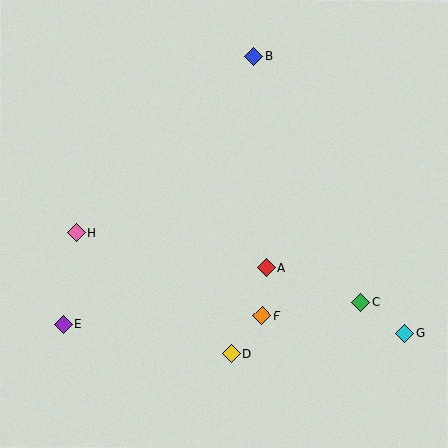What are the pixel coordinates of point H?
Point H is at (76, 233).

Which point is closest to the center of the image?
Point A at (266, 268) is closest to the center.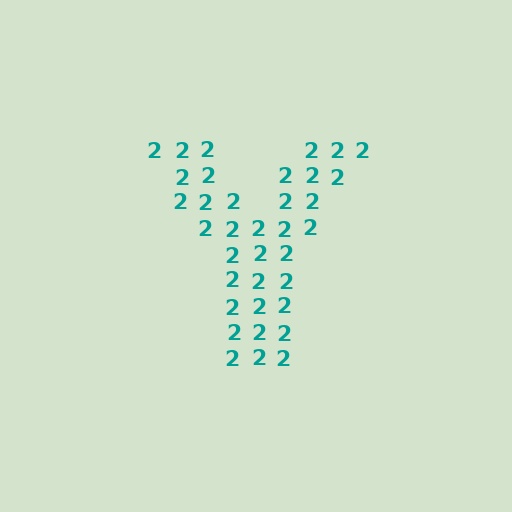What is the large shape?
The large shape is the letter Y.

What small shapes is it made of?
It is made of small digit 2's.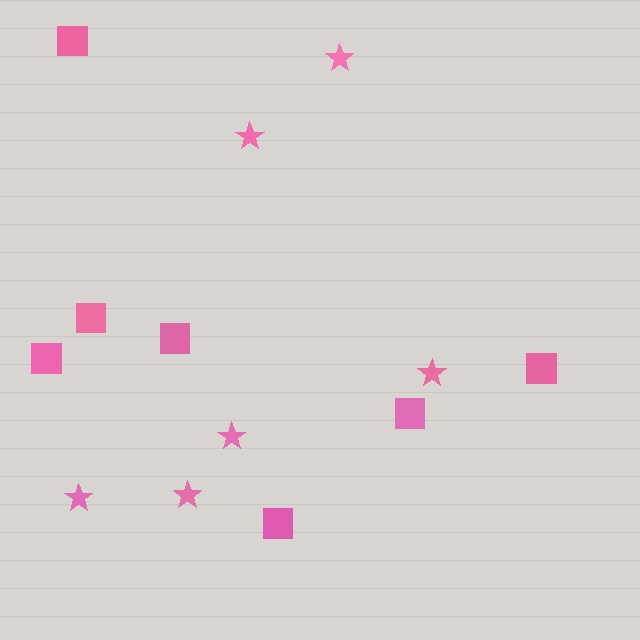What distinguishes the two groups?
There are 2 groups: one group of stars (6) and one group of squares (7).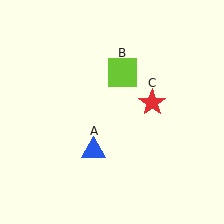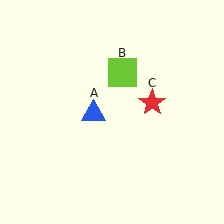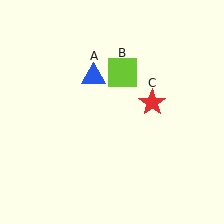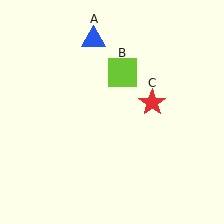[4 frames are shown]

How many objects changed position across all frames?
1 object changed position: blue triangle (object A).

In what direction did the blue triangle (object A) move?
The blue triangle (object A) moved up.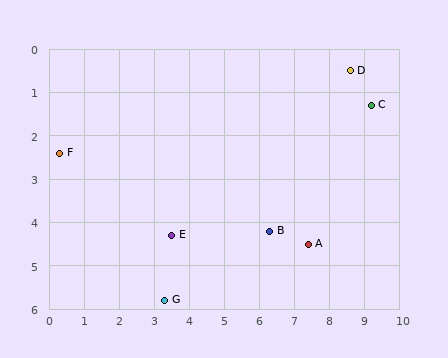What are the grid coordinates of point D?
Point D is at approximately (8.6, 0.5).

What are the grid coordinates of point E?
Point E is at approximately (3.5, 4.3).